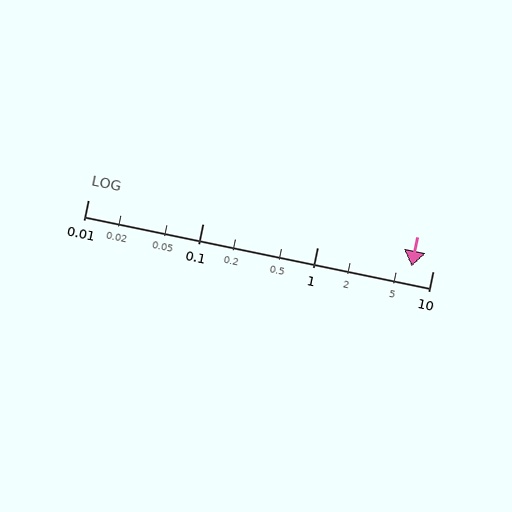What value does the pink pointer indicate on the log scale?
The pointer indicates approximately 6.5.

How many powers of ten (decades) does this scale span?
The scale spans 3 decades, from 0.01 to 10.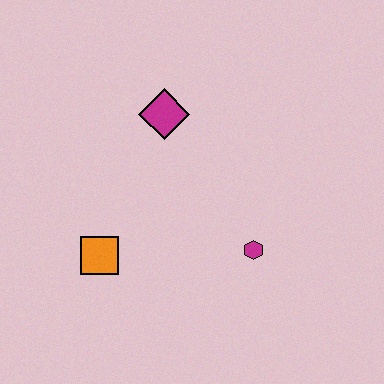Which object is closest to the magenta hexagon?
The orange square is closest to the magenta hexagon.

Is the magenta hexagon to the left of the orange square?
No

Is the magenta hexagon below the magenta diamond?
Yes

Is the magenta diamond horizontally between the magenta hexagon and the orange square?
Yes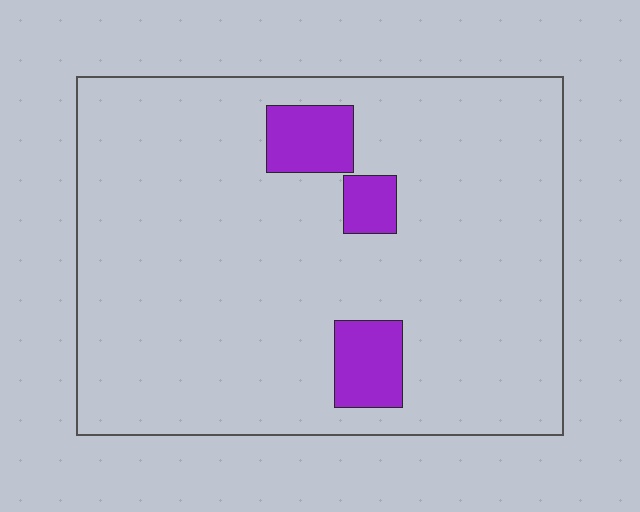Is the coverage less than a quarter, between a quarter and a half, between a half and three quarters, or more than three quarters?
Less than a quarter.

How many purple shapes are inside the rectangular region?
3.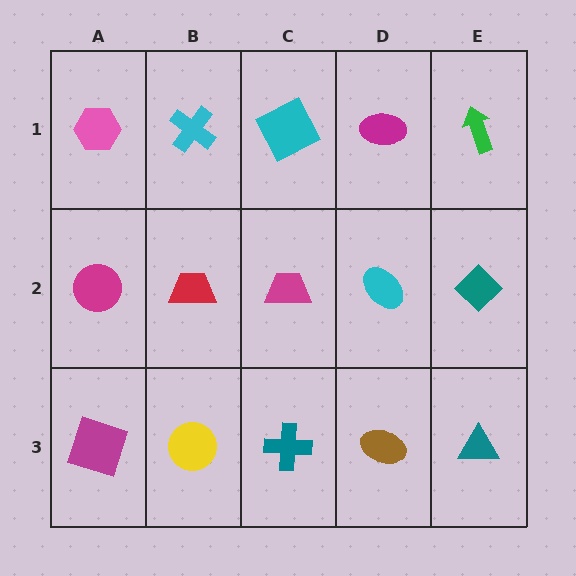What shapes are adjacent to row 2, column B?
A cyan cross (row 1, column B), a yellow circle (row 3, column B), a magenta circle (row 2, column A), a magenta trapezoid (row 2, column C).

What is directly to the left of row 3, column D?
A teal cross.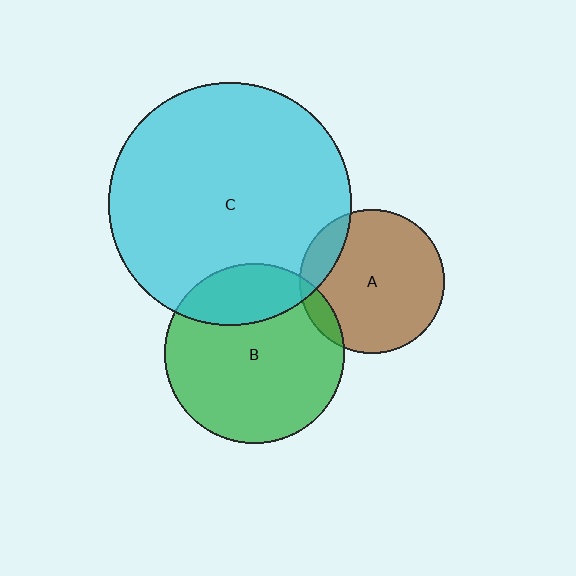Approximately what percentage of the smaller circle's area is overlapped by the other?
Approximately 10%.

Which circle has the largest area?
Circle C (cyan).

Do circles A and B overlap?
Yes.